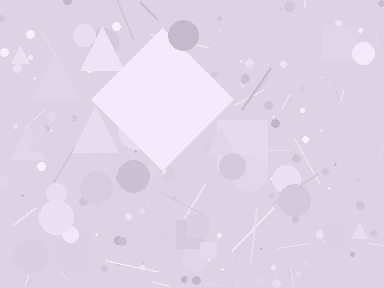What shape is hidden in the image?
A diamond is hidden in the image.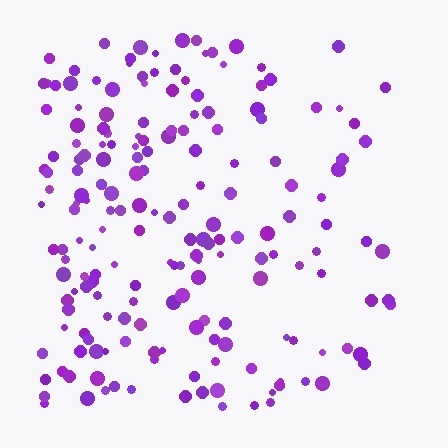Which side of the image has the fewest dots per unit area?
The right.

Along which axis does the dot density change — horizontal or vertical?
Horizontal.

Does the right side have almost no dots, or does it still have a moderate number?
Still a moderate number, just noticeably fewer than the left.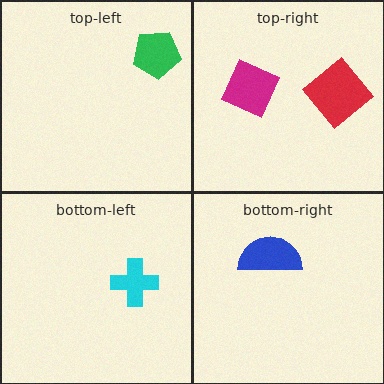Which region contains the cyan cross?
The bottom-left region.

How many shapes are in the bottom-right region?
1.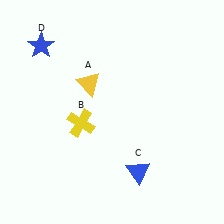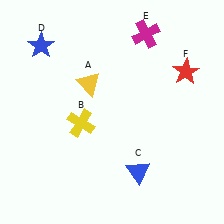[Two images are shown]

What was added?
A magenta cross (E), a red star (F) were added in Image 2.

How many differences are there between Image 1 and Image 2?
There are 2 differences between the two images.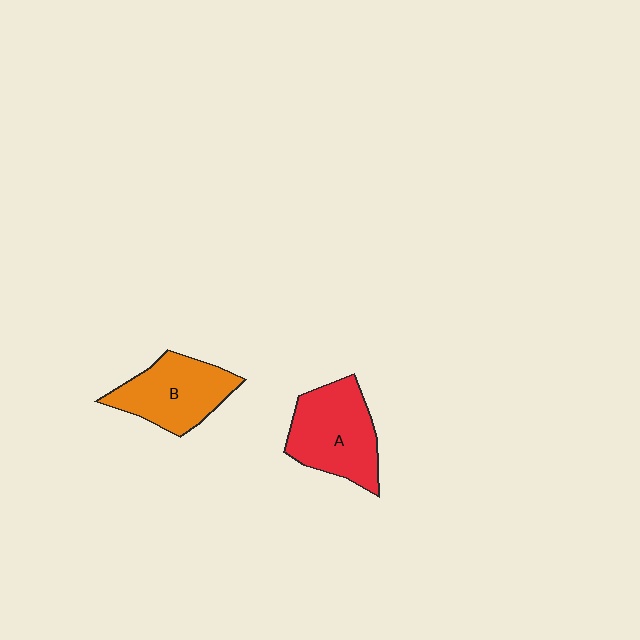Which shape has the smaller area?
Shape B (orange).